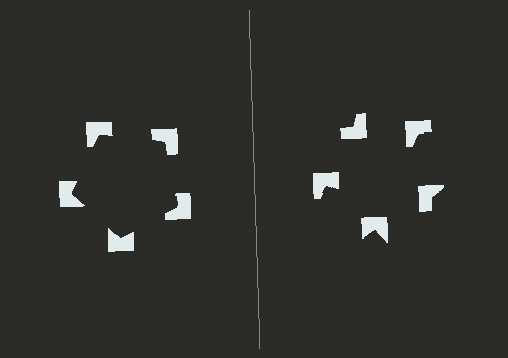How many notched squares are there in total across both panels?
10 — 5 on each side.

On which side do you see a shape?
An illusory pentagon appears on the left side. On the right side the wedge cuts are rotated, so no coherent shape forms.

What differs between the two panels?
The notched squares are positioned identically on both sides; only the wedge orientations differ. On the left they align to a pentagon; on the right they are misaligned.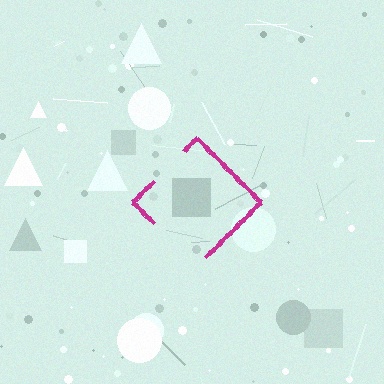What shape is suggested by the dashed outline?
The dashed outline suggests a diamond.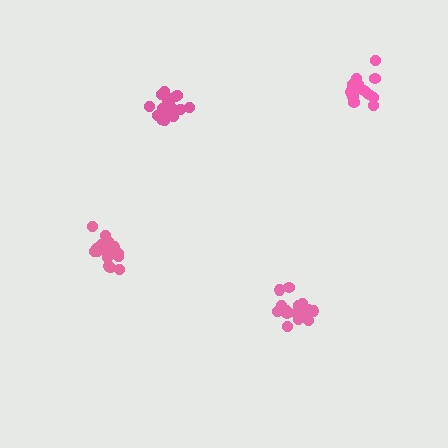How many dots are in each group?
Group 1: 18 dots, Group 2: 18 dots, Group 3: 19 dots, Group 4: 16 dots (71 total).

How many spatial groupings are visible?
There are 4 spatial groupings.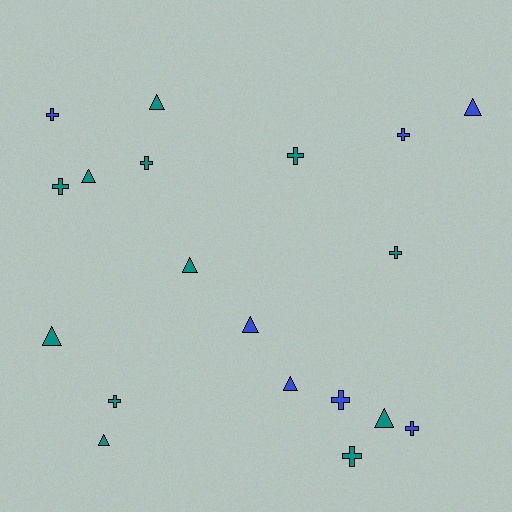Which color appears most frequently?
Teal, with 12 objects.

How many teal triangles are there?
There are 6 teal triangles.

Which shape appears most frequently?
Cross, with 10 objects.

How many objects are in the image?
There are 19 objects.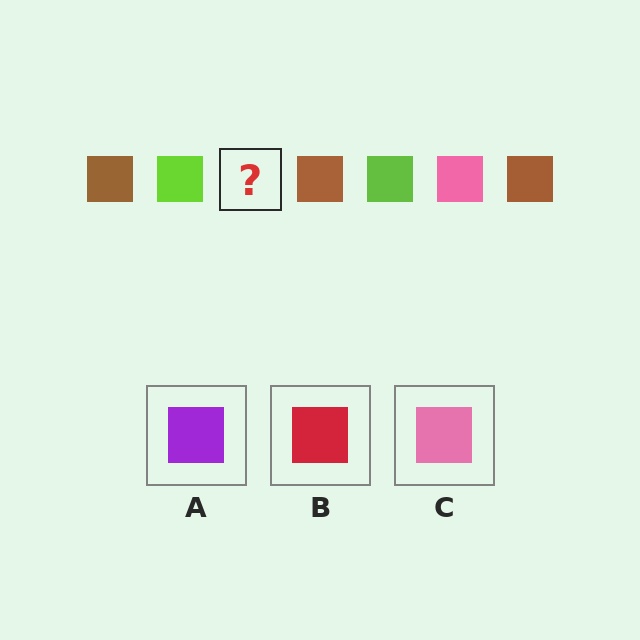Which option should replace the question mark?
Option C.